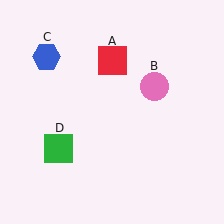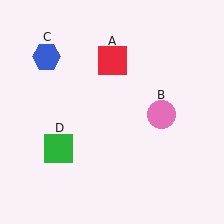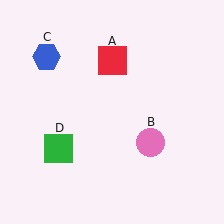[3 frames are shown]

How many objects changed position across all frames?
1 object changed position: pink circle (object B).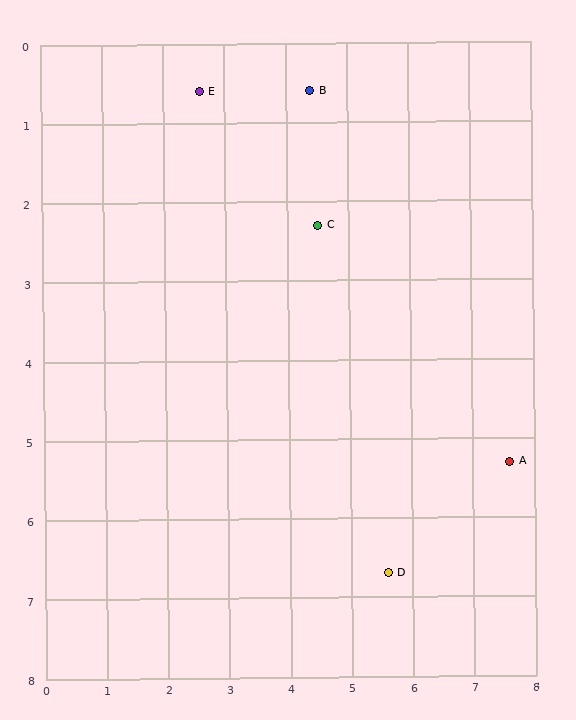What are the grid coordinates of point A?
Point A is at approximately (7.6, 5.3).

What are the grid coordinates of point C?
Point C is at approximately (4.5, 2.3).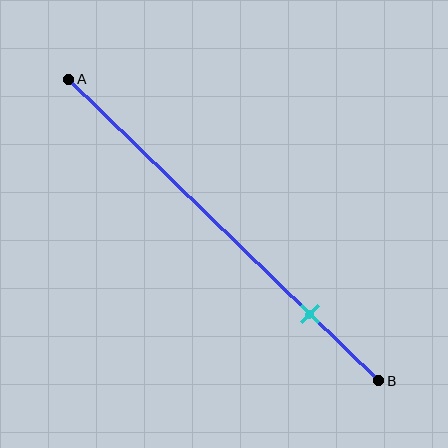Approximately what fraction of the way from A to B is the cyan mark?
The cyan mark is approximately 80% of the way from A to B.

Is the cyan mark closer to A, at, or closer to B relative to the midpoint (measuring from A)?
The cyan mark is closer to point B than the midpoint of segment AB.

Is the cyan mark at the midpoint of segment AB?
No, the mark is at about 80% from A, not at the 50% midpoint.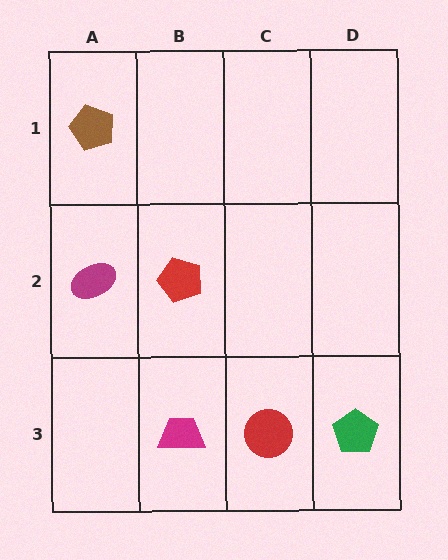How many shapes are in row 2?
2 shapes.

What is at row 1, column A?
A brown pentagon.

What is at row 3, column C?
A red circle.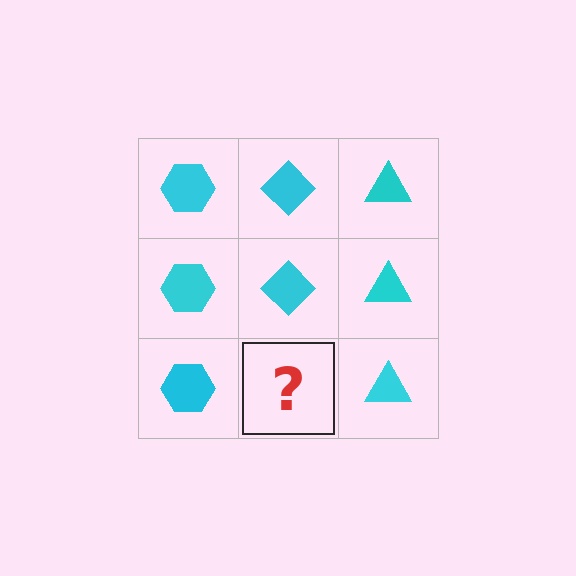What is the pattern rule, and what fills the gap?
The rule is that each column has a consistent shape. The gap should be filled with a cyan diamond.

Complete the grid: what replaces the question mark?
The question mark should be replaced with a cyan diamond.